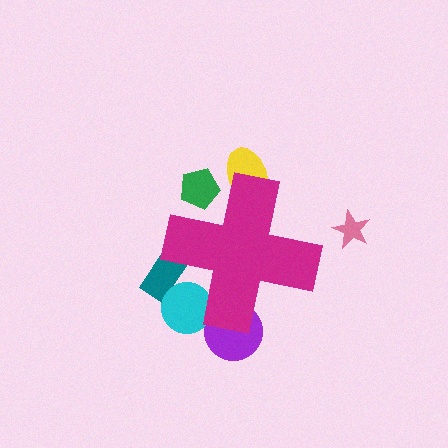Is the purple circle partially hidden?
Yes, the purple circle is partially hidden behind the magenta cross.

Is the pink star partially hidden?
No, the pink star is fully visible.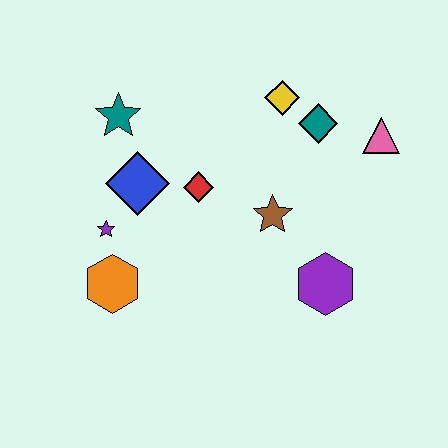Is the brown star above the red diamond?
No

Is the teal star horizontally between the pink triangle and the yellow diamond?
No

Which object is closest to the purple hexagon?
The brown star is closest to the purple hexagon.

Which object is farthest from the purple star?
The pink triangle is farthest from the purple star.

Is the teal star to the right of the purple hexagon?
No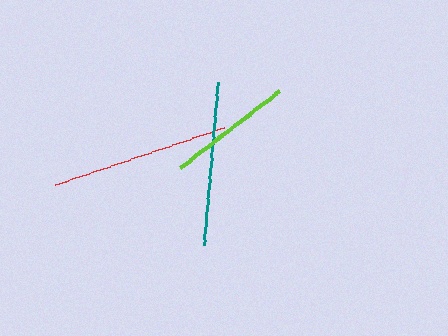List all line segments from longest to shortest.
From longest to shortest: red, teal, lime.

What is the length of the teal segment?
The teal segment is approximately 164 pixels long.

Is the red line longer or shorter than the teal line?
The red line is longer than the teal line.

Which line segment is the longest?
The red line is the longest at approximately 178 pixels.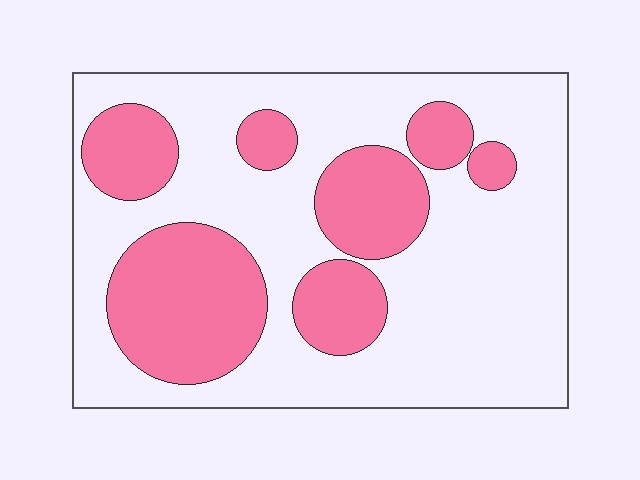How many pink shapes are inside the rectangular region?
7.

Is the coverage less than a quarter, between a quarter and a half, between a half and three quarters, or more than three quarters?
Between a quarter and a half.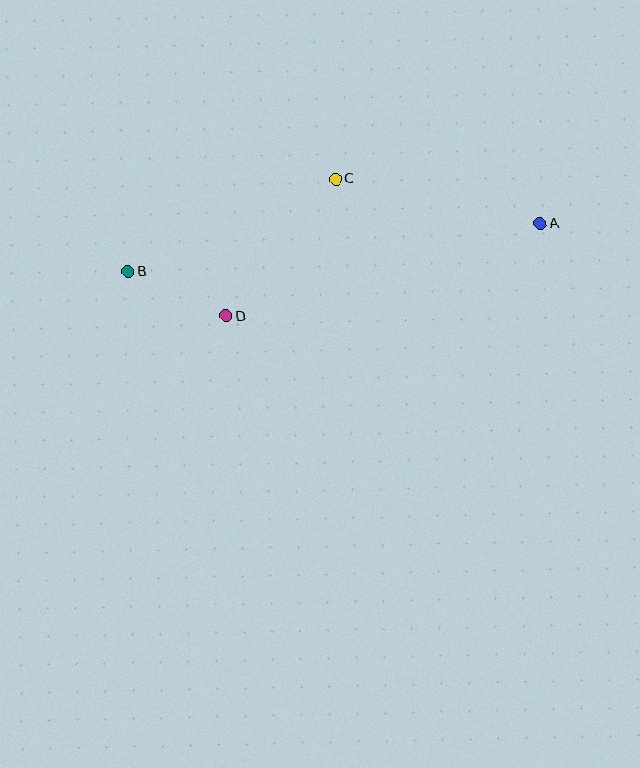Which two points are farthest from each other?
Points A and B are farthest from each other.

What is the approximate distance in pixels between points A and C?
The distance between A and C is approximately 209 pixels.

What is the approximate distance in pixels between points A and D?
The distance between A and D is approximately 327 pixels.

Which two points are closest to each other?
Points B and D are closest to each other.